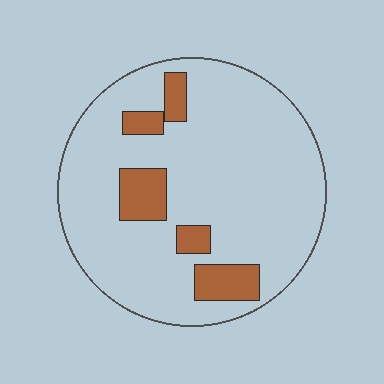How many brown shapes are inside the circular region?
5.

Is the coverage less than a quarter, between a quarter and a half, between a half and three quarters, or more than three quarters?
Less than a quarter.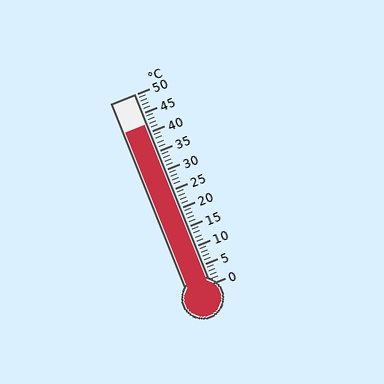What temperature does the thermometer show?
The thermometer shows approximately 42°C.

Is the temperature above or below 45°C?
The temperature is below 45°C.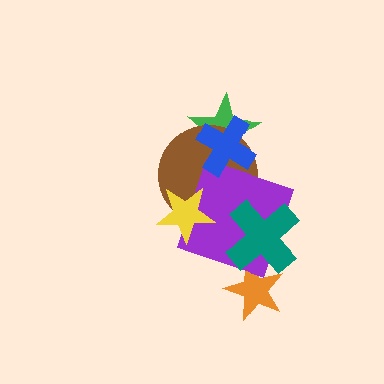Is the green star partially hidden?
Yes, it is partially covered by another shape.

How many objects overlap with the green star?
2 objects overlap with the green star.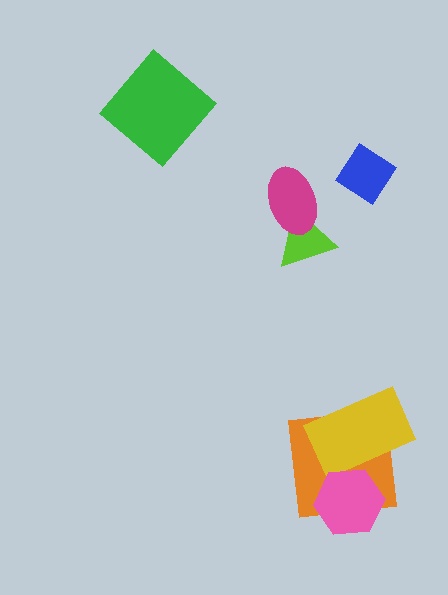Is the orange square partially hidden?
Yes, it is partially covered by another shape.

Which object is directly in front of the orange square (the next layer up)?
The yellow rectangle is directly in front of the orange square.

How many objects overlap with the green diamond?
0 objects overlap with the green diamond.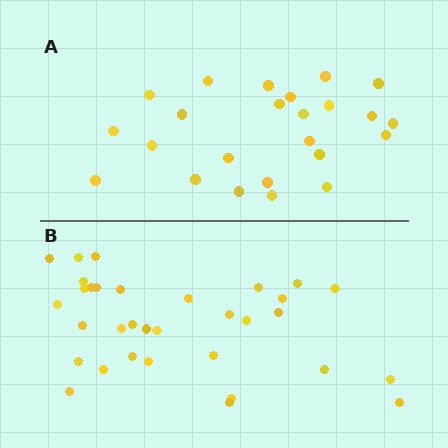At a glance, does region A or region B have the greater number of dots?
Region B (the bottom region) has more dots.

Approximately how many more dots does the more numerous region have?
Region B has roughly 8 or so more dots than region A.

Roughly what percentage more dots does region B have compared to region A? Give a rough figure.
About 40% more.